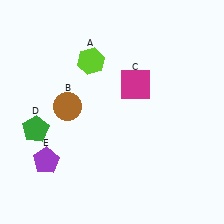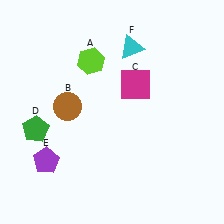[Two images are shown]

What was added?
A cyan triangle (F) was added in Image 2.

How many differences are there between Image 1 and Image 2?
There is 1 difference between the two images.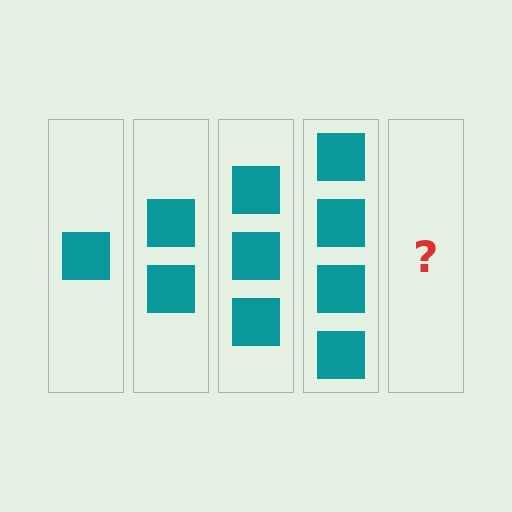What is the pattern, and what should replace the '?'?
The pattern is that each step adds one more square. The '?' should be 5 squares.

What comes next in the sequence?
The next element should be 5 squares.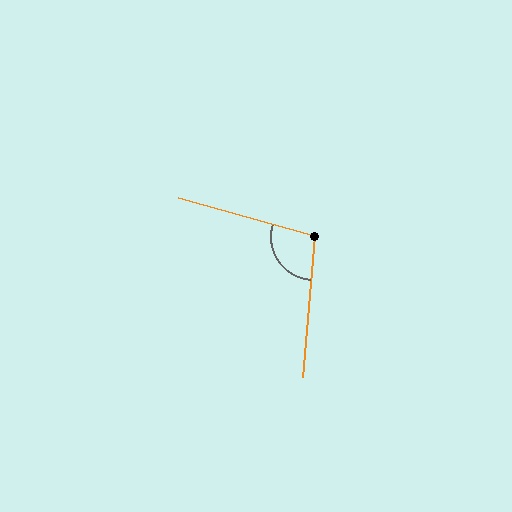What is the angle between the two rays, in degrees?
Approximately 101 degrees.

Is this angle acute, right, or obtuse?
It is obtuse.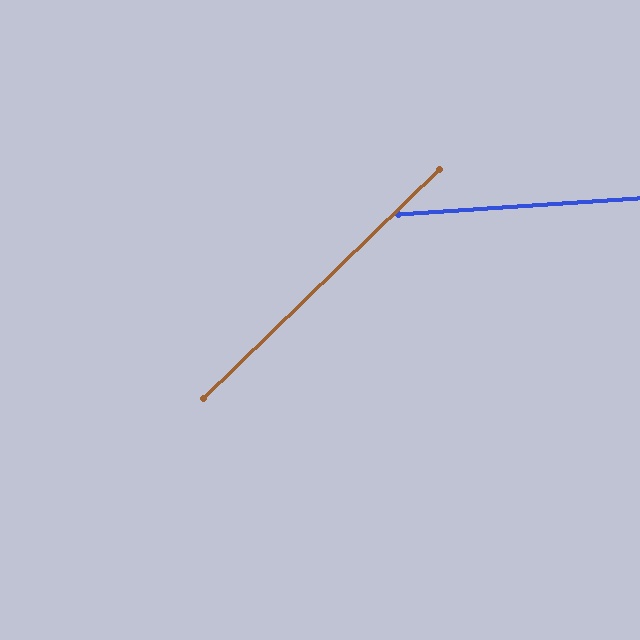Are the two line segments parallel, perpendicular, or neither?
Neither parallel nor perpendicular — they differ by about 40°.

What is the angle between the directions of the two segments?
Approximately 40 degrees.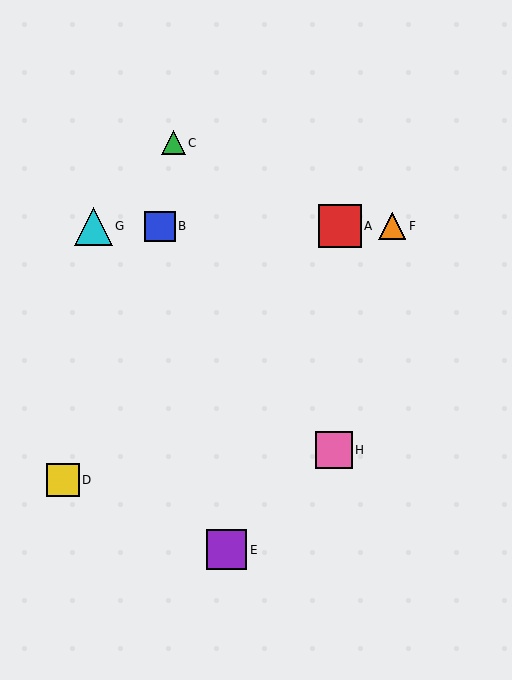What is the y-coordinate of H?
Object H is at y≈450.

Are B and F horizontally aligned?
Yes, both are at y≈226.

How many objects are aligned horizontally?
4 objects (A, B, F, G) are aligned horizontally.